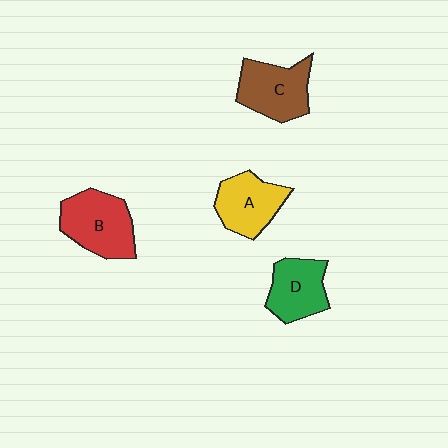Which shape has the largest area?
Shape B (red).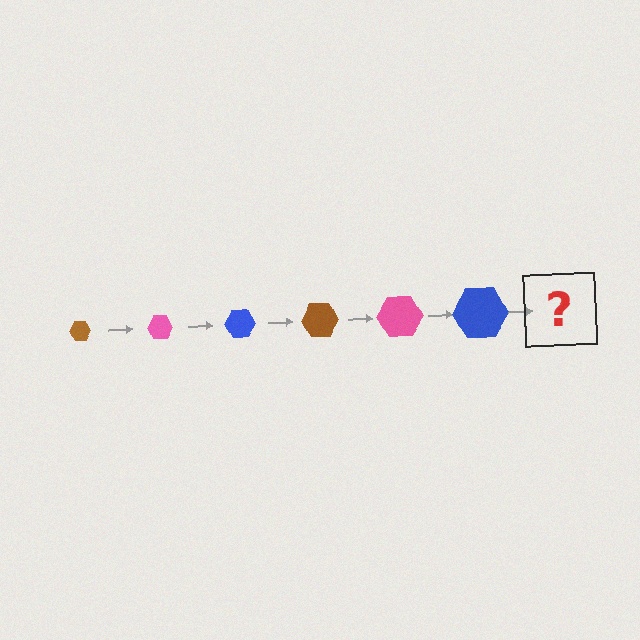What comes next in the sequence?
The next element should be a brown hexagon, larger than the previous one.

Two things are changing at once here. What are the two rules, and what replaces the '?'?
The two rules are that the hexagon grows larger each step and the color cycles through brown, pink, and blue. The '?' should be a brown hexagon, larger than the previous one.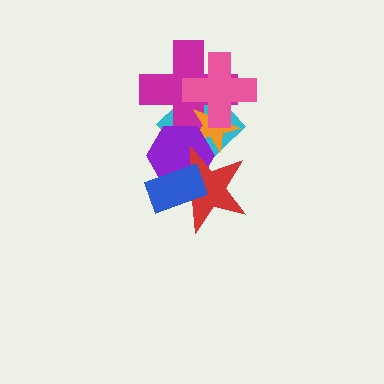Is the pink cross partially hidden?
No, no other shape covers it.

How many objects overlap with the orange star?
5 objects overlap with the orange star.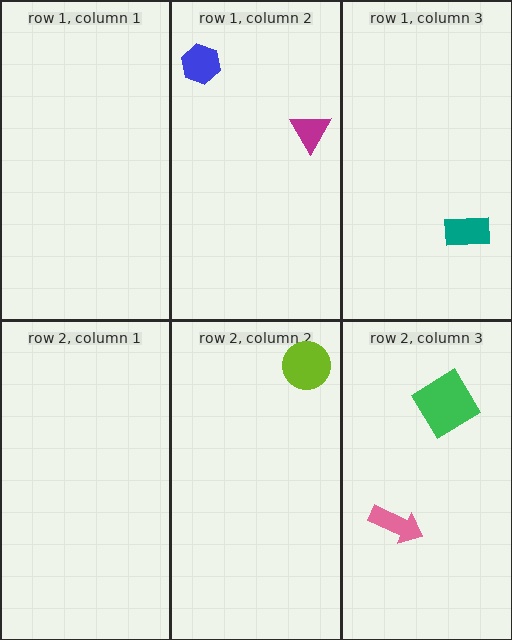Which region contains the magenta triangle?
The row 1, column 2 region.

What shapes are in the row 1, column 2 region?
The blue hexagon, the magenta triangle.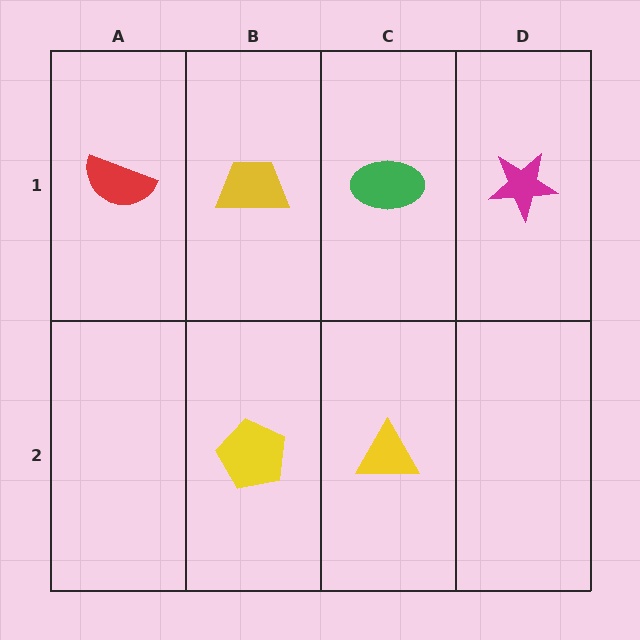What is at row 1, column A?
A red semicircle.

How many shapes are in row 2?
2 shapes.